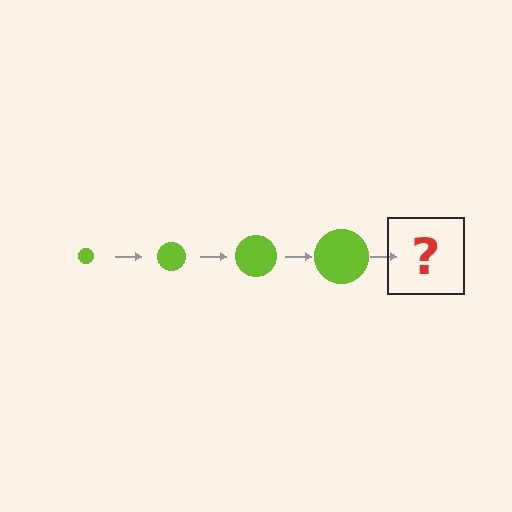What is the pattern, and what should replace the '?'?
The pattern is that the circle gets progressively larger each step. The '?' should be a lime circle, larger than the previous one.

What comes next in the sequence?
The next element should be a lime circle, larger than the previous one.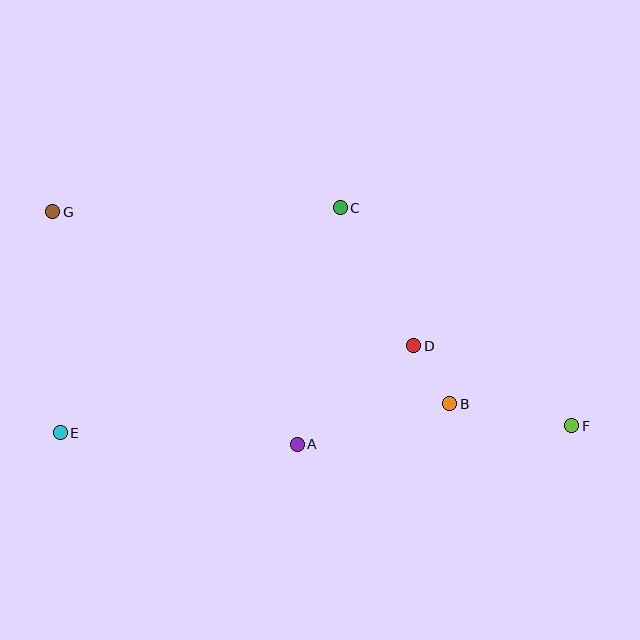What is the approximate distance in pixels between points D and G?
The distance between D and G is approximately 385 pixels.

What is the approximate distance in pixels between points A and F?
The distance between A and F is approximately 275 pixels.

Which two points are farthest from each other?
Points F and G are farthest from each other.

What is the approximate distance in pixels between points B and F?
The distance between B and F is approximately 124 pixels.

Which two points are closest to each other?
Points B and D are closest to each other.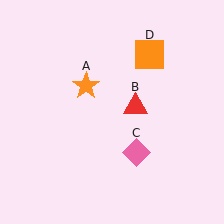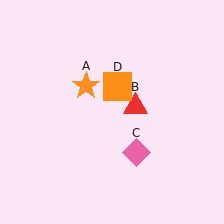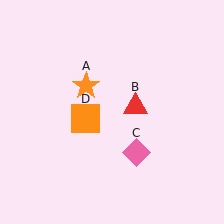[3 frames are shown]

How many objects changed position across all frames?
1 object changed position: orange square (object D).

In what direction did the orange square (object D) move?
The orange square (object D) moved down and to the left.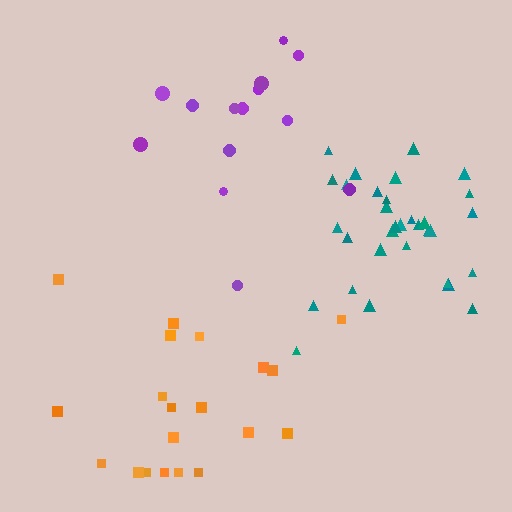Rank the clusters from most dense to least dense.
teal, orange, purple.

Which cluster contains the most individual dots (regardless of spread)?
Teal (33).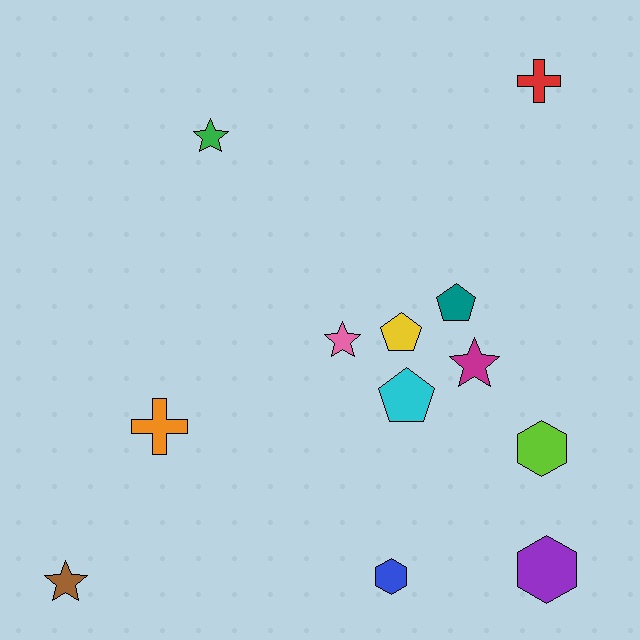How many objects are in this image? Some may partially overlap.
There are 12 objects.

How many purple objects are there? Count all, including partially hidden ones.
There is 1 purple object.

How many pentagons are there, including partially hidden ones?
There are 3 pentagons.